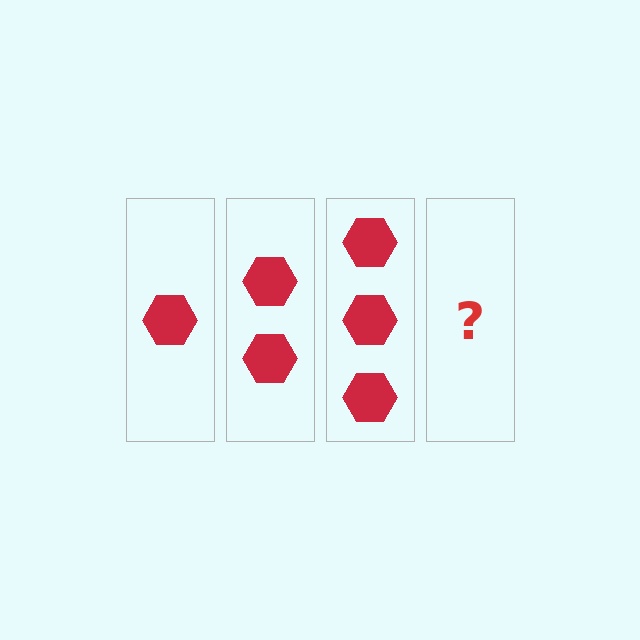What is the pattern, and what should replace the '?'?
The pattern is that each step adds one more hexagon. The '?' should be 4 hexagons.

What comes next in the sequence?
The next element should be 4 hexagons.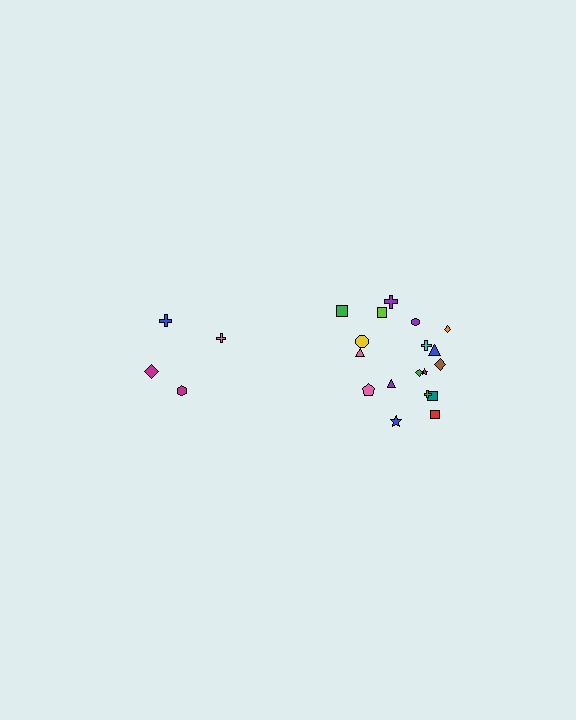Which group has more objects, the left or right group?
The right group.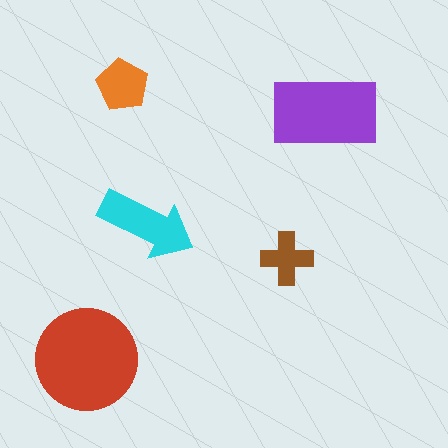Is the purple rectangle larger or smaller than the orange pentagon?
Larger.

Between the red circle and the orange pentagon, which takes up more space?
The red circle.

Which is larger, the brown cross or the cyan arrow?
The cyan arrow.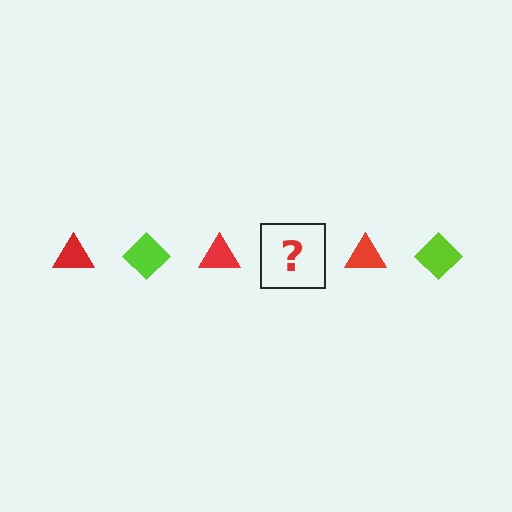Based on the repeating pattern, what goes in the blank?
The blank should be a lime diamond.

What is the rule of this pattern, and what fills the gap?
The rule is that the pattern alternates between red triangle and lime diamond. The gap should be filled with a lime diamond.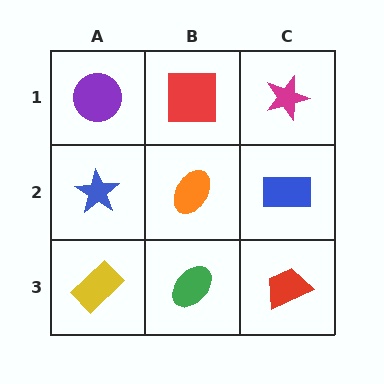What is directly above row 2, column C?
A magenta star.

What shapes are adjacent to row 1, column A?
A blue star (row 2, column A), a red square (row 1, column B).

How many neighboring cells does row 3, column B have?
3.